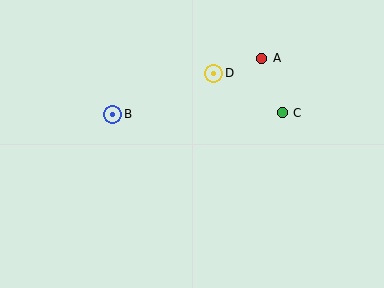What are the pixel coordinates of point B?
Point B is at (113, 114).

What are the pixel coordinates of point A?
Point A is at (262, 58).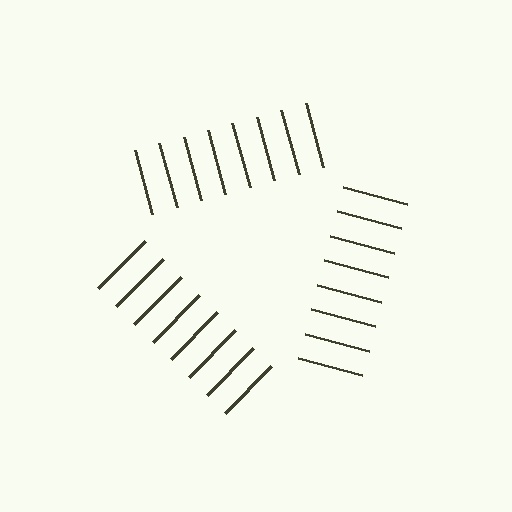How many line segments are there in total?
24 — 8 along each of the 3 edges.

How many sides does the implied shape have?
3 sides — the line-ends trace a triangle.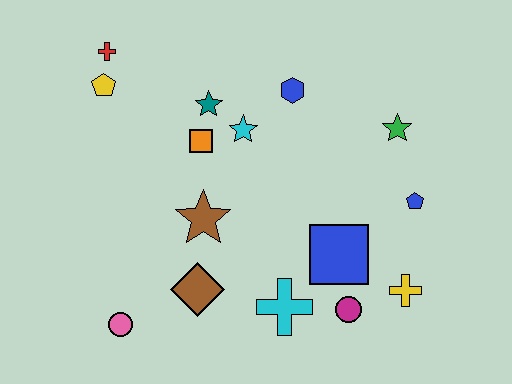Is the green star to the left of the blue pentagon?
Yes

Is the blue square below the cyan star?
Yes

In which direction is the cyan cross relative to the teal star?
The cyan cross is below the teal star.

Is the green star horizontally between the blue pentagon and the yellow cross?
No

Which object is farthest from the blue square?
The red cross is farthest from the blue square.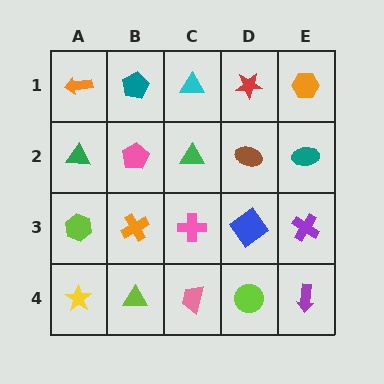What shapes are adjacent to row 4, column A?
A lime hexagon (row 3, column A), a lime triangle (row 4, column B).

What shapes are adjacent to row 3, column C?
A green triangle (row 2, column C), a pink trapezoid (row 4, column C), an orange cross (row 3, column B), a blue diamond (row 3, column D).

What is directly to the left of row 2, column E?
A brown ellipse.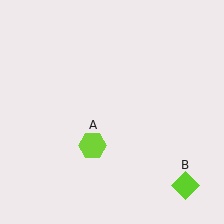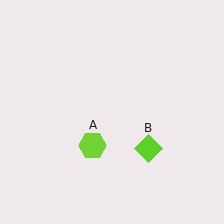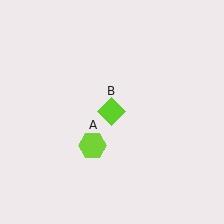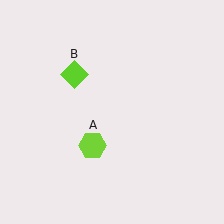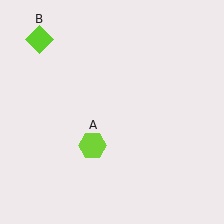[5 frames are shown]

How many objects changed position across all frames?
1 object changed position: lime diamond (object B).